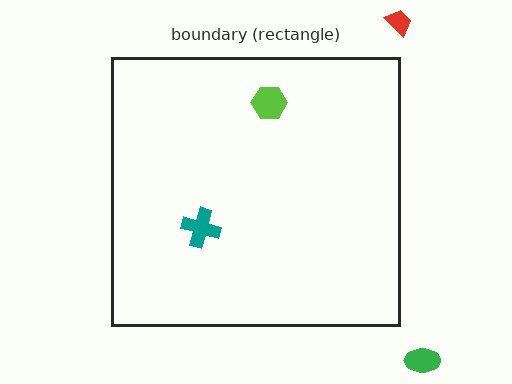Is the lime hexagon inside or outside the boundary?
Inside.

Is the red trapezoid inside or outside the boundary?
Outside.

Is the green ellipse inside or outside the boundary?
Outside.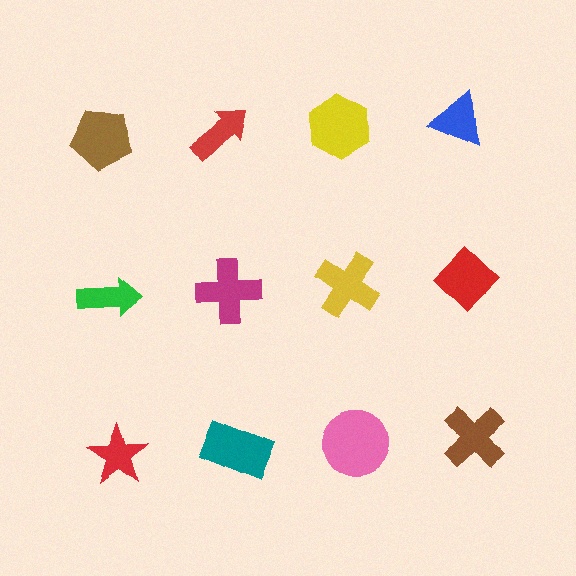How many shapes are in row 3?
4 shapes.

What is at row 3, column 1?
A red star.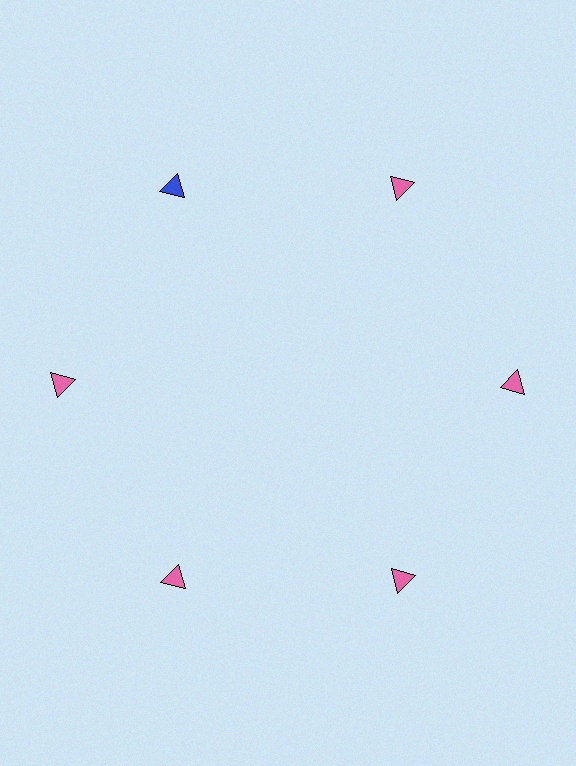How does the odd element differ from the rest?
It has a different color: blue instead of pink.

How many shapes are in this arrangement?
There are 6 shapes arranged in a ring pattern.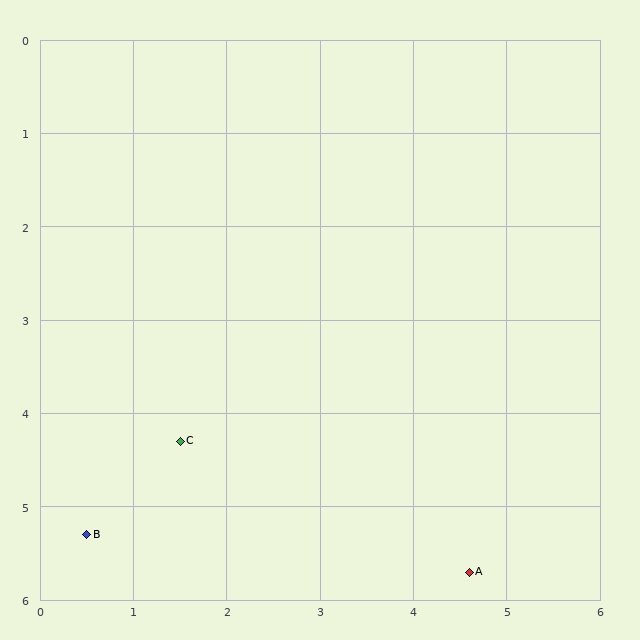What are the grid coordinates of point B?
Point B is at approximately (0.5, 5.3).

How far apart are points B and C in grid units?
Points B and C are about 1.4 grid units apart.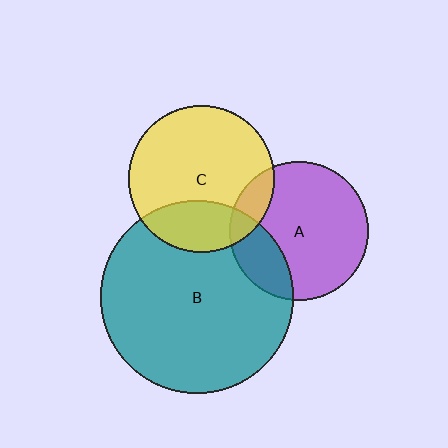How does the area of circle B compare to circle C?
Approximately 1.7 times.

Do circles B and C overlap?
Yes.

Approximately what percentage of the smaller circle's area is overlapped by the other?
Approximately 25%.